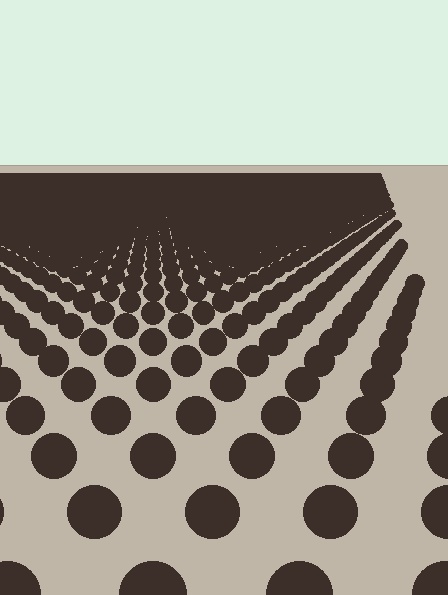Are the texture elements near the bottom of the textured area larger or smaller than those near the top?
Larger. Near the bottom, elements are closer to the viewer and appear at a bigger on-screen size.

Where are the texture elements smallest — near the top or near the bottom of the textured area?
Near the top.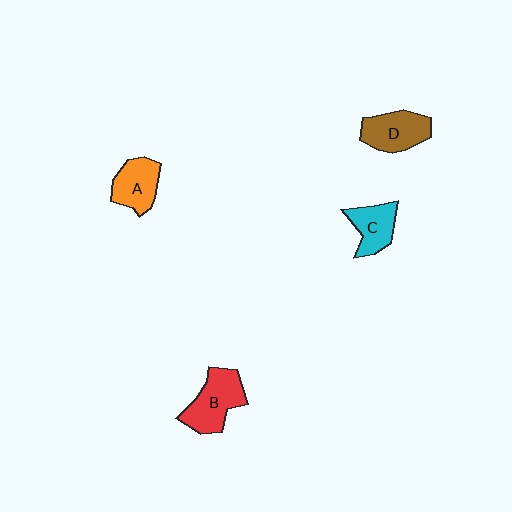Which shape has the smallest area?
Shape C (cyan).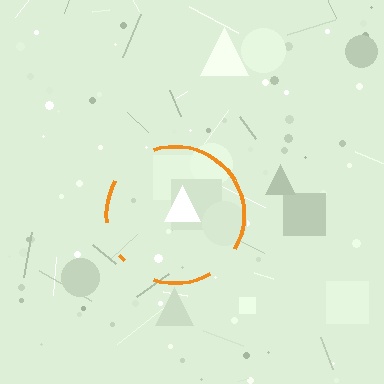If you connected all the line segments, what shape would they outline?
They would outline a circle.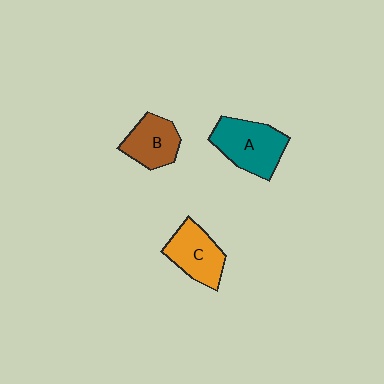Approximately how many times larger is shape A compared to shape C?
Approximately 1.2 times.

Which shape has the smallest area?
Shape B (brown).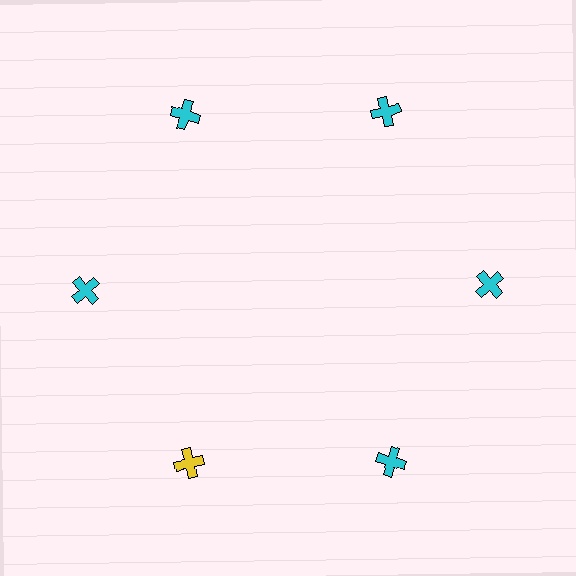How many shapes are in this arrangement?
There are 6 shapes arranged in a ring pattern.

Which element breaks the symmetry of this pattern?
The yellow cross at roughly the 7 o'clock position breaks the symmetry. All other shapes are cyan crosses.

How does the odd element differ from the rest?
It has a different color: yellow instead of cyan.